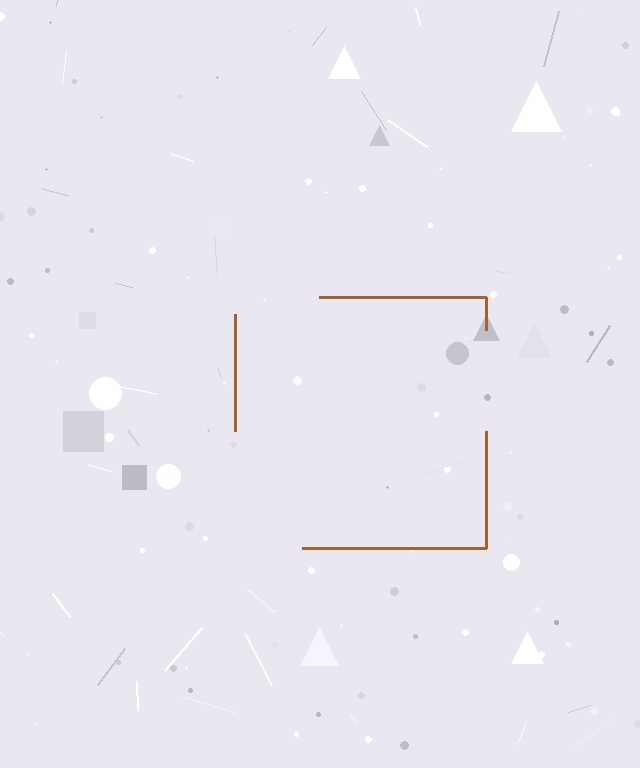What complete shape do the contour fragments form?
The contour fragments form a square.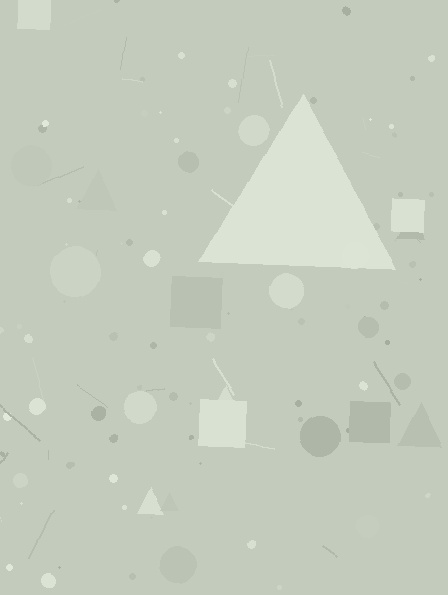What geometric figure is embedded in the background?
A triangle is embedded in the background.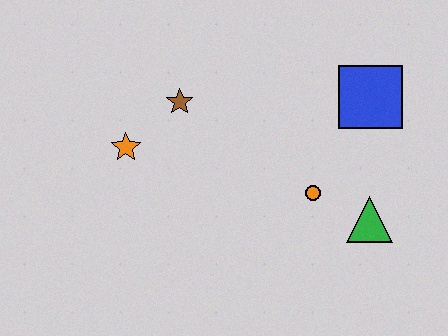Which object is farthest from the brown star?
The green triangle is farthest from the brown star.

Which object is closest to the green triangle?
The orange circle is closest to the green triangle.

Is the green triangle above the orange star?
No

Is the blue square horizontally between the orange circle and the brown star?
No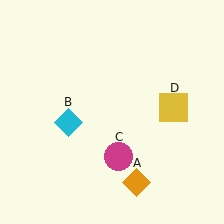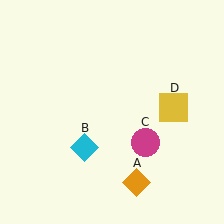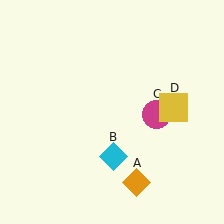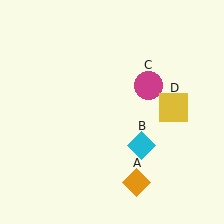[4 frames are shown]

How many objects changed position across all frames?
2 objects changed position: cyan diamond (object B), magenta circle (object C).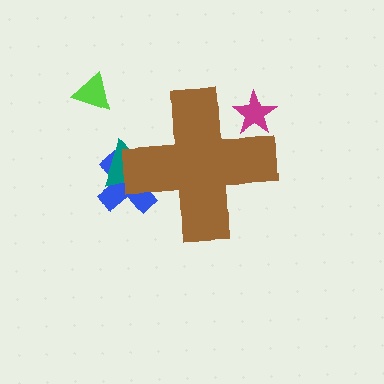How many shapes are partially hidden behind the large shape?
3 shapes are partially hidden.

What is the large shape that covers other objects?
A brown cross.